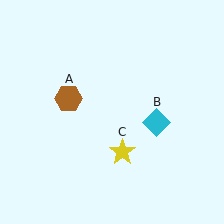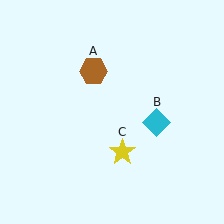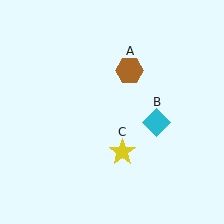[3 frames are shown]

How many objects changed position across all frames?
1 object changed position: brown hexagon (object A).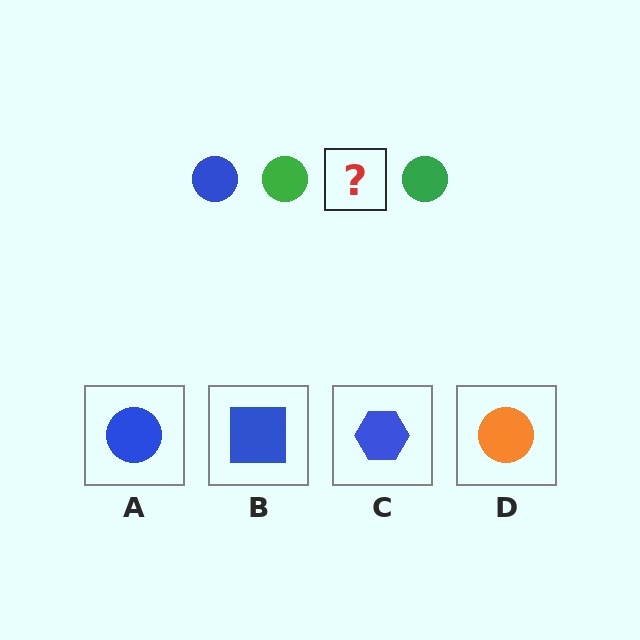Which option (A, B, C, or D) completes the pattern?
A.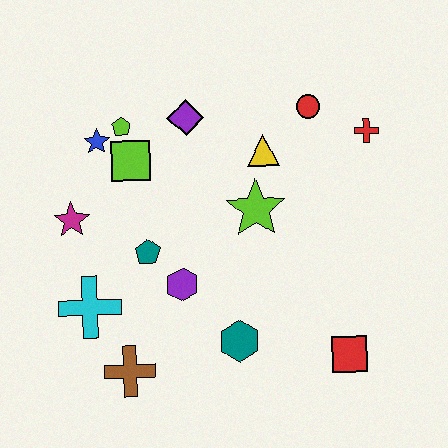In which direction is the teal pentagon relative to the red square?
The teal pentagon is to the left of the red square.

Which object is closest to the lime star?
The yellow triangle is closest to the lime star.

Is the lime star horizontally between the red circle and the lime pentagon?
Yes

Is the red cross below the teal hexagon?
No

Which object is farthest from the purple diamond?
The red square is farthest from the purple diamond.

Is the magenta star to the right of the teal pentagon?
No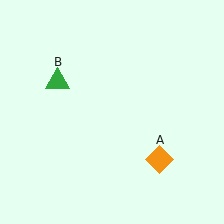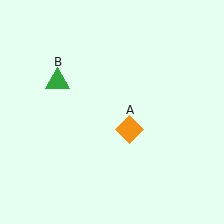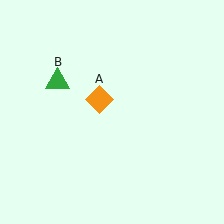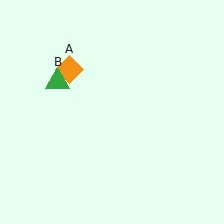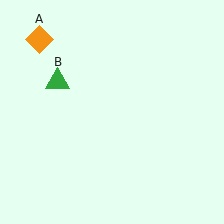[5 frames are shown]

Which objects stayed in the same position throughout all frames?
Green triangle (object B) remained stationary.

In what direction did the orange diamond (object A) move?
The orange diamond (object A) moved up and to the left.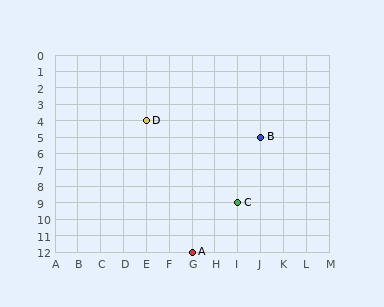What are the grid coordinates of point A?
Point A is at grid coordinates (G, 12).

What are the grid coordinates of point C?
Point C is at grid coordinates (I, 9).